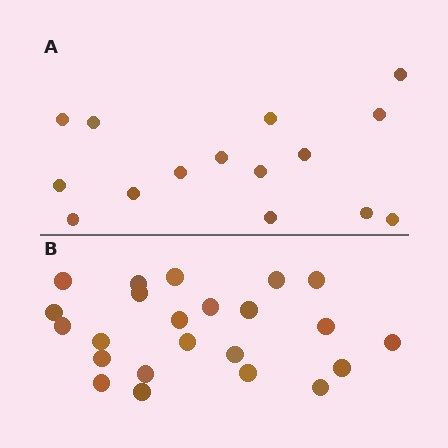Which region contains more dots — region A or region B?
Region B (the bottom region) has more dots.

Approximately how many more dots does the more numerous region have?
Region B has roughly 8 or so more dots than region A.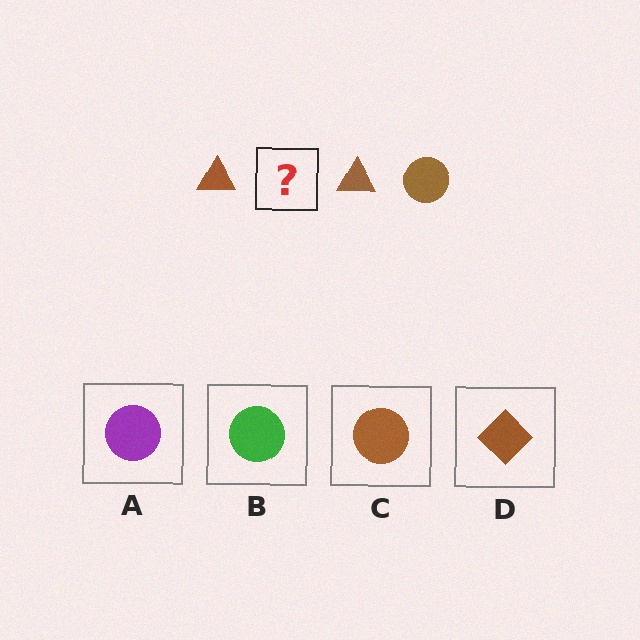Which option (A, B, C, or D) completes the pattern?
C.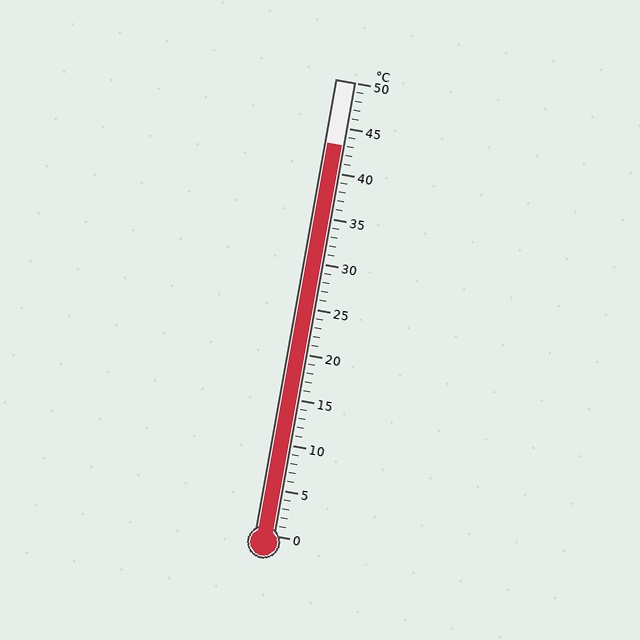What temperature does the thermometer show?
The thermometer shows approximately 43°C.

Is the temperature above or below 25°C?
The temperature is above 25°C.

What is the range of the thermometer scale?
The thermometer scale ranges from 0°C to 50°C.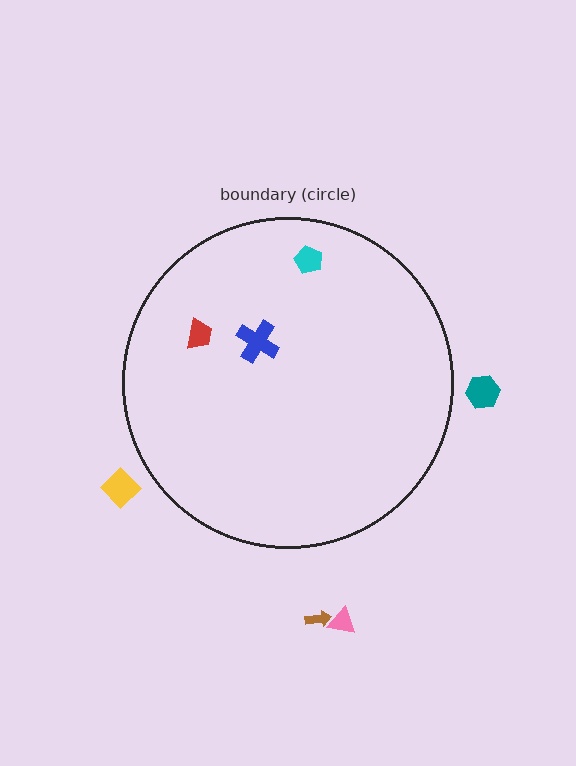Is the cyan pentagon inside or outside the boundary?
Inside.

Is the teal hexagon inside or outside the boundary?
Outside.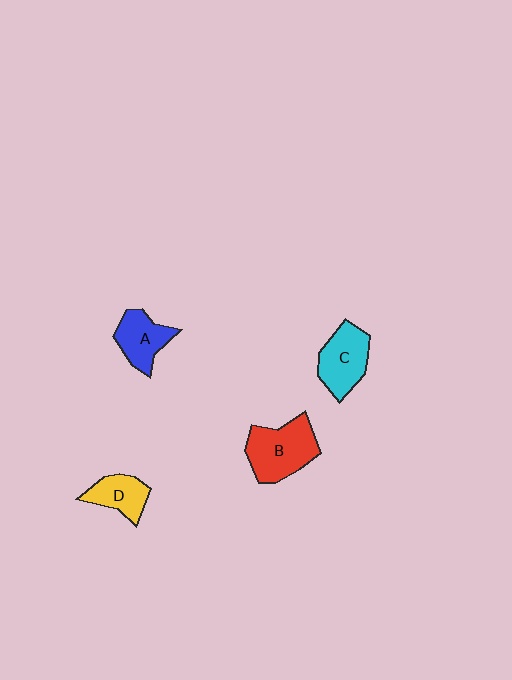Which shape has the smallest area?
Shape D (yellow).